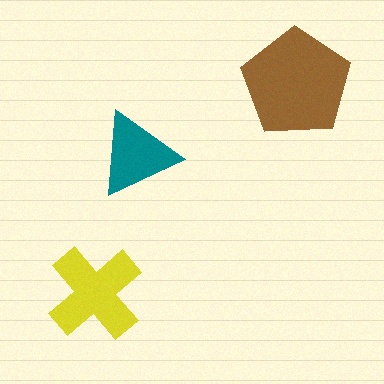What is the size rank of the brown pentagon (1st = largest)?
1st.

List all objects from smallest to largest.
The teal triangle, the yellow cross, the brown pentagon.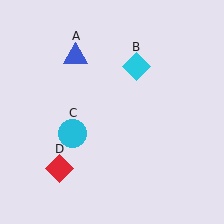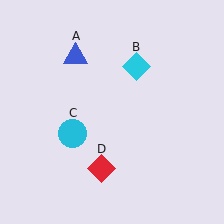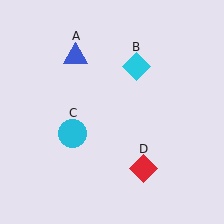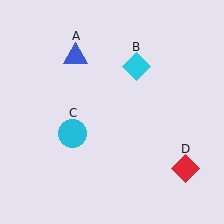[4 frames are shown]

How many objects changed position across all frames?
1 object changed position: red diamond (object D).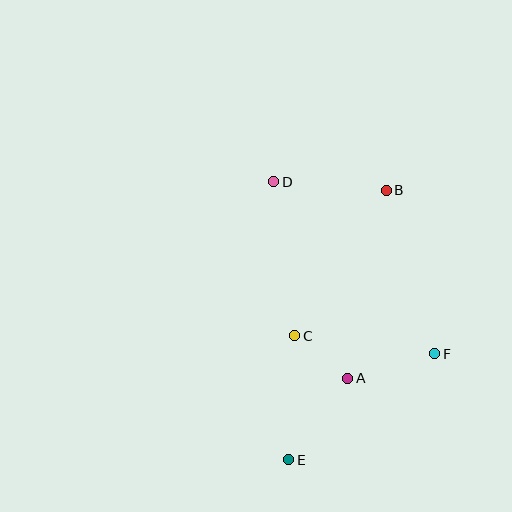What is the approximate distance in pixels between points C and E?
The distance between C and E is approximately 124 pixels.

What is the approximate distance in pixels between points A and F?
The distance between A and F is approximately 90 pixels.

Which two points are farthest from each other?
Points B and E are farthest from each other.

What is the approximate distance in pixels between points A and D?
The distance between A and D is approximately 210 pixels.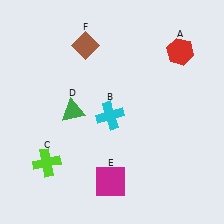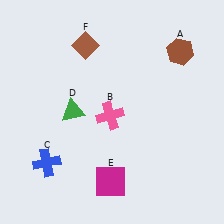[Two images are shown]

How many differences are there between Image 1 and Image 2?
There are 3 differences between the two images.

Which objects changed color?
A changed from red to brown. B changed from cyan to pink. C changed from lime to blue.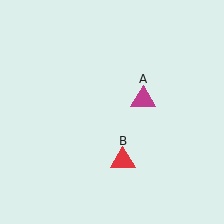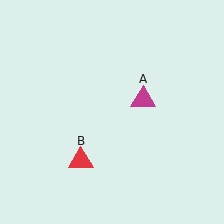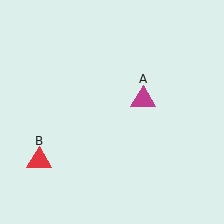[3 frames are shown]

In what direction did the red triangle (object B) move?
The red triangle (object B) moved left.